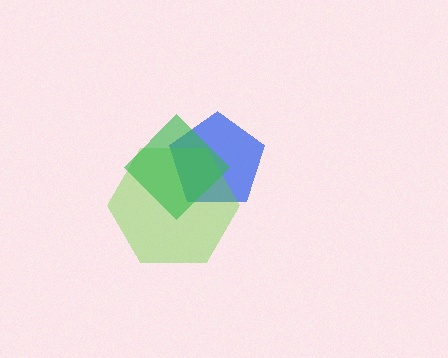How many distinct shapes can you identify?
There are 3 distinct shapes: a blue pentagon, a lime hexagon, a green diamond.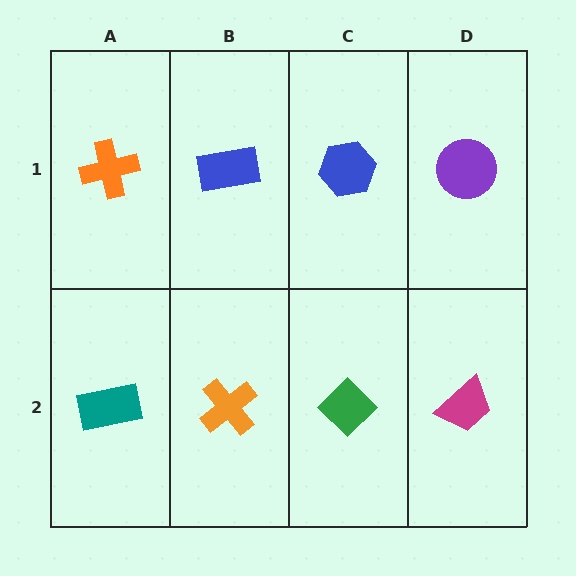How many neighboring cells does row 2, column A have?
2.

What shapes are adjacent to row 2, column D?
A purple circle (row 1, column D), a green diamond (row 2, column C).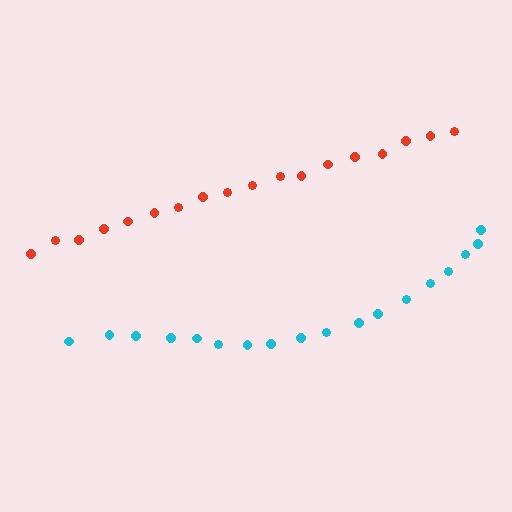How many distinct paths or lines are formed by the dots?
There are 2 distinct paths.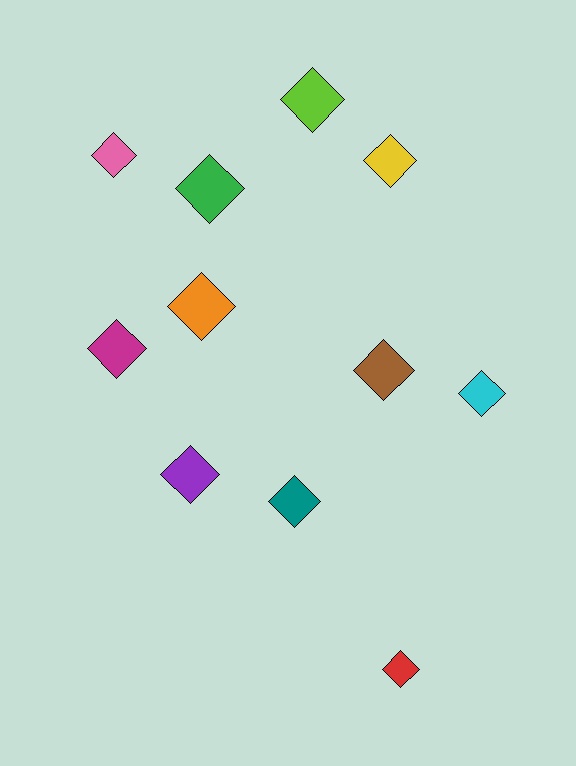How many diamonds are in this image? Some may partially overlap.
There are 11 diamonds.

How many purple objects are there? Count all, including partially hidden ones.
There is 1 purple object.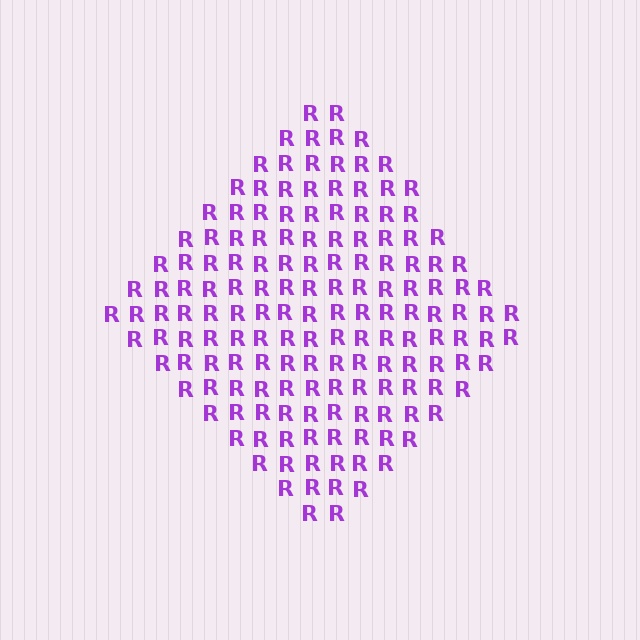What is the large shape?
The large shape is a diamond.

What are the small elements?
The small elements are letter R's.